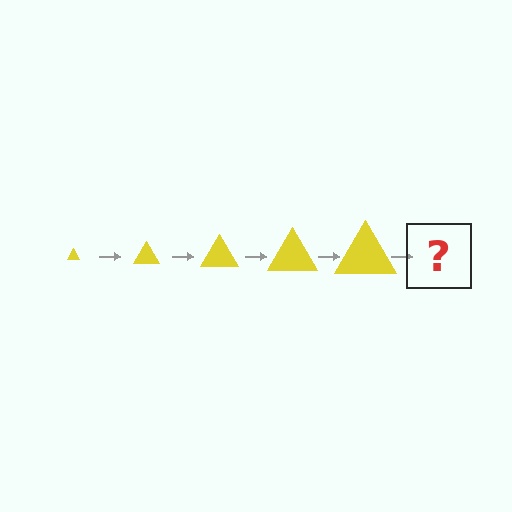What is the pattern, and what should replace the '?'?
The pattern is that the triangle gets progressively larger each step. The '?' should be a yellow triangle, larger than the previous one.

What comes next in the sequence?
The next element should be a yellow triangle, larger than the previous one.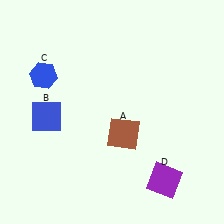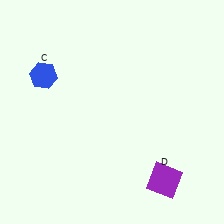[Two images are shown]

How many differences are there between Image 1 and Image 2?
There are 2 differences between the two images.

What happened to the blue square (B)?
The blue square (B) was removed in Image 2. It was in the bottom-left area of Image 1.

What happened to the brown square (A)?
The brown square (A) was removed in Image 2. It was in the bottom-right area of Image 1.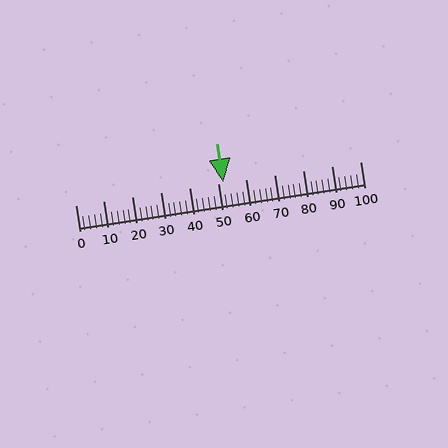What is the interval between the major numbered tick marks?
The major tick marks are spaced 10 units apart.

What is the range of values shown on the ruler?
The ruler shows values from 0 to 100.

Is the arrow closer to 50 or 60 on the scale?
The arrow is closer to 50.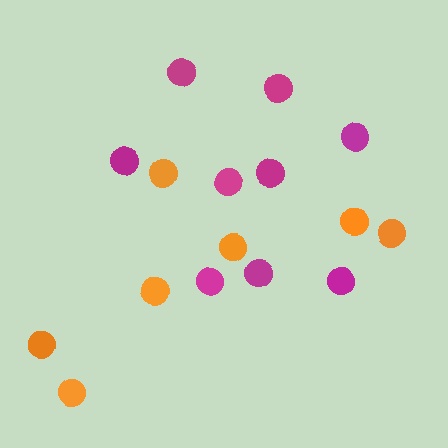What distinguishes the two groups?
There are 2 groups: one group of orange circles (7) and one group of magenta circles (9).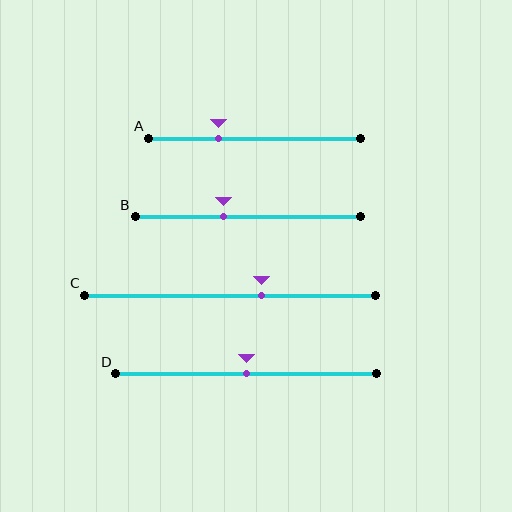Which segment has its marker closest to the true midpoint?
Segment D has its marker closest to the true midpoint.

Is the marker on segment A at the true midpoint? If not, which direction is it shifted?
No, the marker on segment A is shifted to the left by about 17% of the segment length.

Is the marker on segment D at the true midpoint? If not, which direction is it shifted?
Yes, the marker on segment D is at the true midpoint.